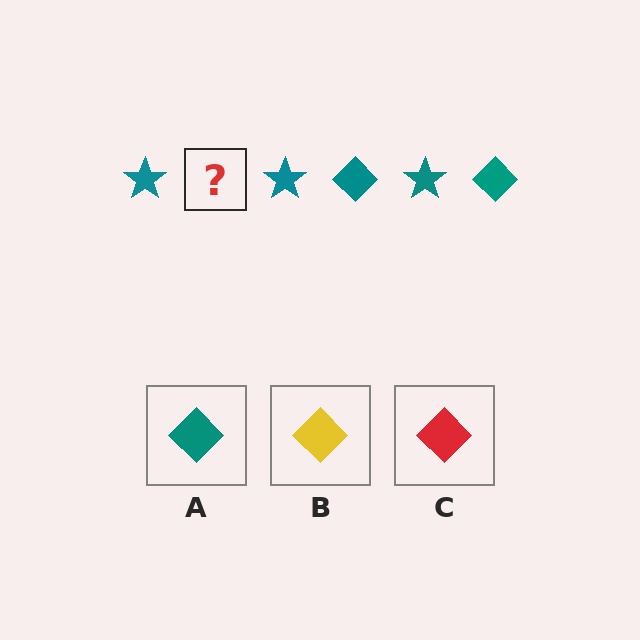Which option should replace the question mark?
Option A.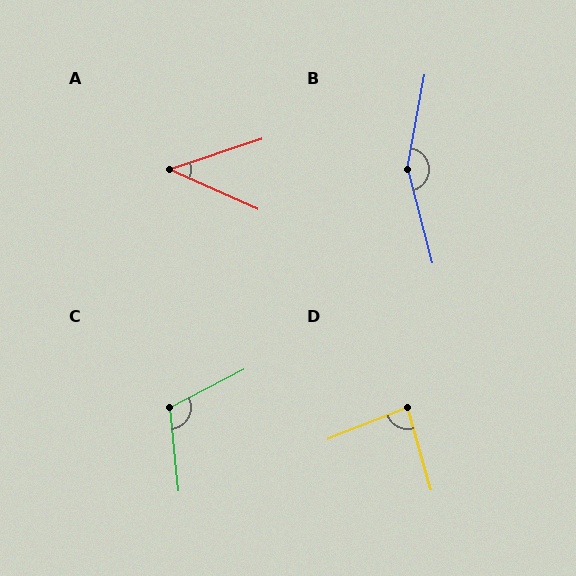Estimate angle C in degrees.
Approximately 112 degrees.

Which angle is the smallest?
A, at approximately 42 degrees.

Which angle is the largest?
B, at approximately 155 degrees.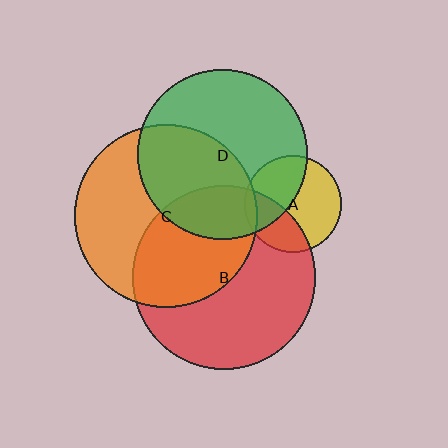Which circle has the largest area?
Circle C (orange).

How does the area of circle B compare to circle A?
Approximately 3.6 times.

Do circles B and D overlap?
Yes.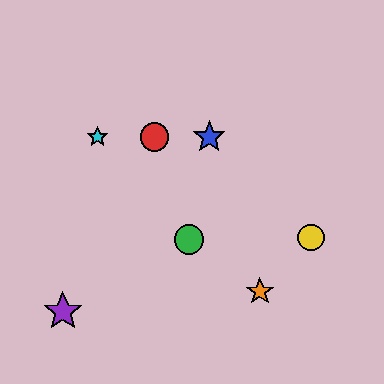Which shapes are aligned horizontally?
The red circle, the blue star, the cyan star are aligned horizontally.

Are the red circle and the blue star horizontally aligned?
Yes, both are at y≈137.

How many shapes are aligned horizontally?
3 shapes (the red circle, the blue star, the cyan star) are aligned horizontally.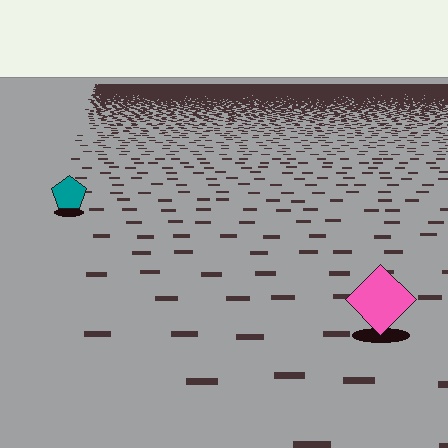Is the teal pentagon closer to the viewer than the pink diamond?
No. The pink diamond is closer — you can tell from the texture gradient: the ground texture is coarser near it.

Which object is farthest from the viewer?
The teal pentagon is farthest from the viewer. It appears smaller and the ground texture around it is denser.